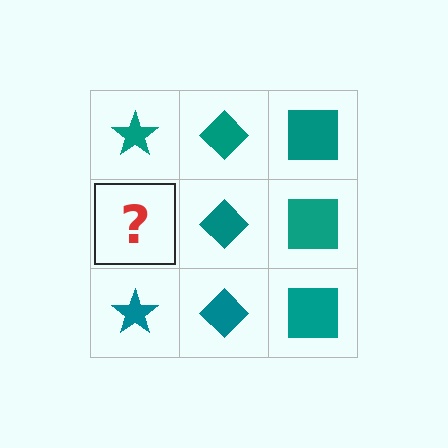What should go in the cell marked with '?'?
The missing cell should contain a teal star.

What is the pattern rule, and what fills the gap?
The rule is that each column has a consistent shape. The gap should be filled with a teal star.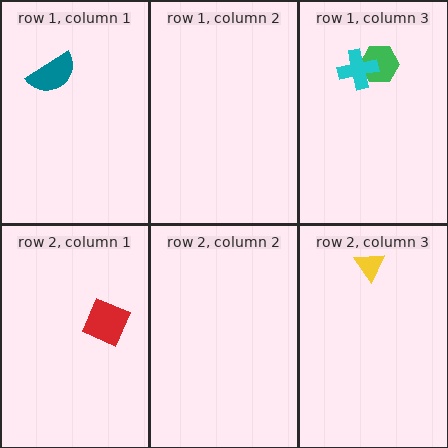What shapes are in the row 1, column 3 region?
The green hexagon, the cyan cross.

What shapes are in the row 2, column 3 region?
The yellow triangle.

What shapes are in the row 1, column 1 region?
The teal semicircle.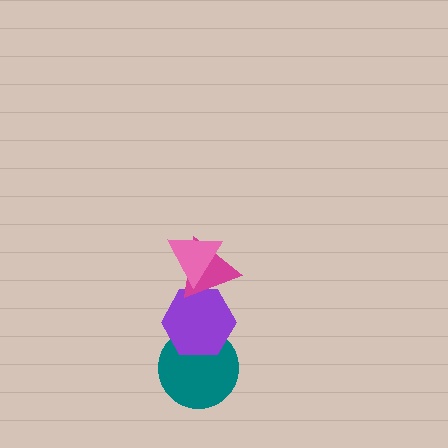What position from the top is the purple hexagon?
The purple hexagon is 3rd from the top.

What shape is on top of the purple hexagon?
The magenta triangle is on top of the purple hexagon.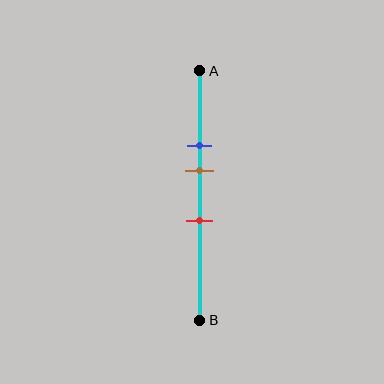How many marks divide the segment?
There are 3 marks dividing the segment.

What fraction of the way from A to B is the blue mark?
The blue mark is approximately 30% (0.3) of the way from A to B.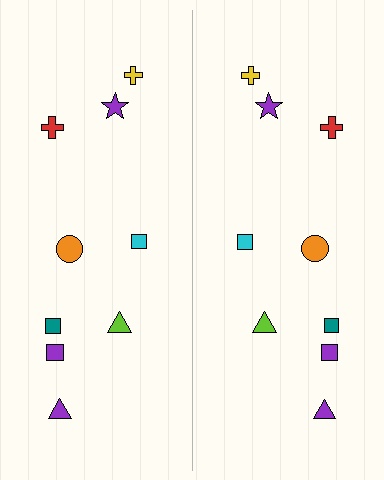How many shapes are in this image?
There are 18 shapes in this image.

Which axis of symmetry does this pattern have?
The pattern has a vertical axis of symmetry running through the center of the image.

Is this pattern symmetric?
Yes, this pattern has bilateral (reflection) symmetry.